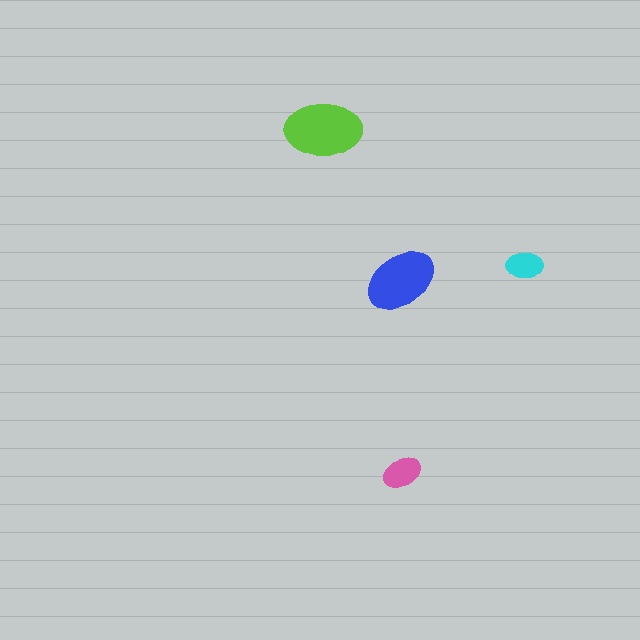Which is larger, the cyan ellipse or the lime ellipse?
The lime one.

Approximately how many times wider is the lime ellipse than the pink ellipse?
About 2 times wider.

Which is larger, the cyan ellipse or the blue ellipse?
The blue one.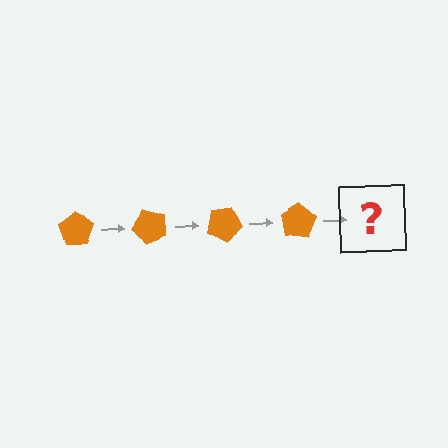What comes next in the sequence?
The next element should be an orange pentagon rotated 200 degrees.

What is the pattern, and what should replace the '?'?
The pattern is that the pentagon rotates 50 degrees each step. The '?' should be an orange pentagon rotated 200 degrees.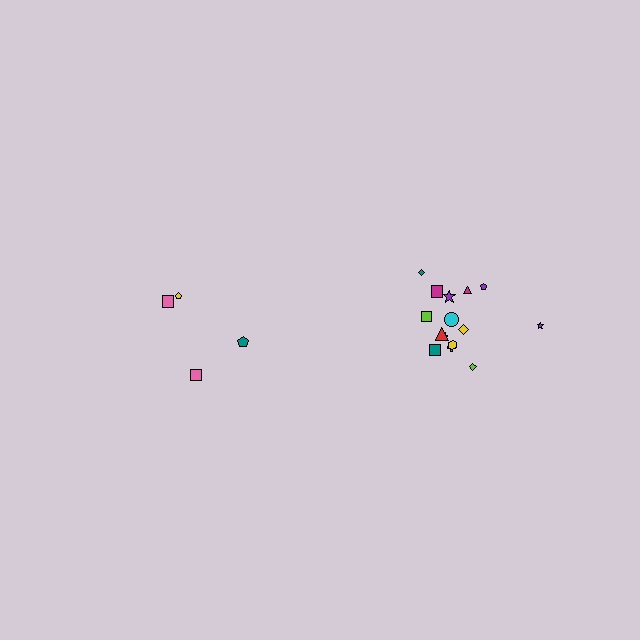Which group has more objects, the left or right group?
The right group.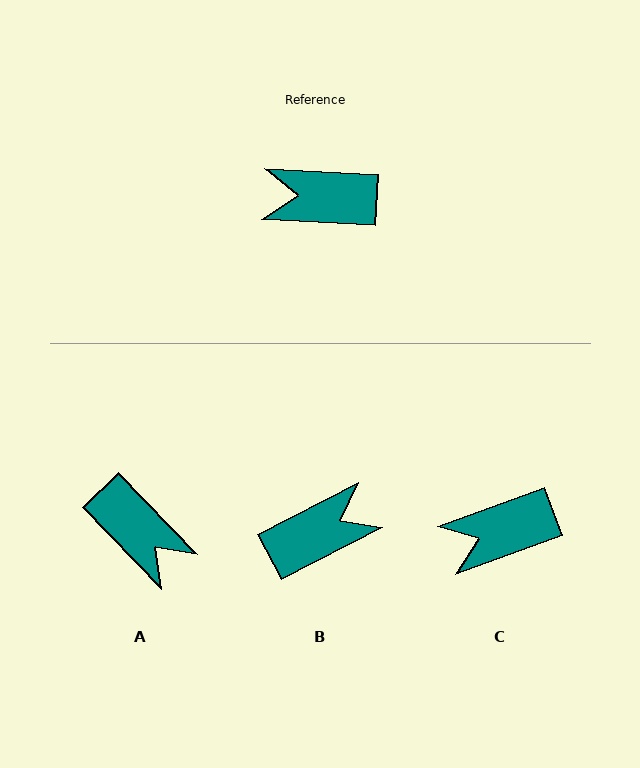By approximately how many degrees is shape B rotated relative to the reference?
Approximately 149 degrees clockwise.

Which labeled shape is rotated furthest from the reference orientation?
B, about 149 degrees away.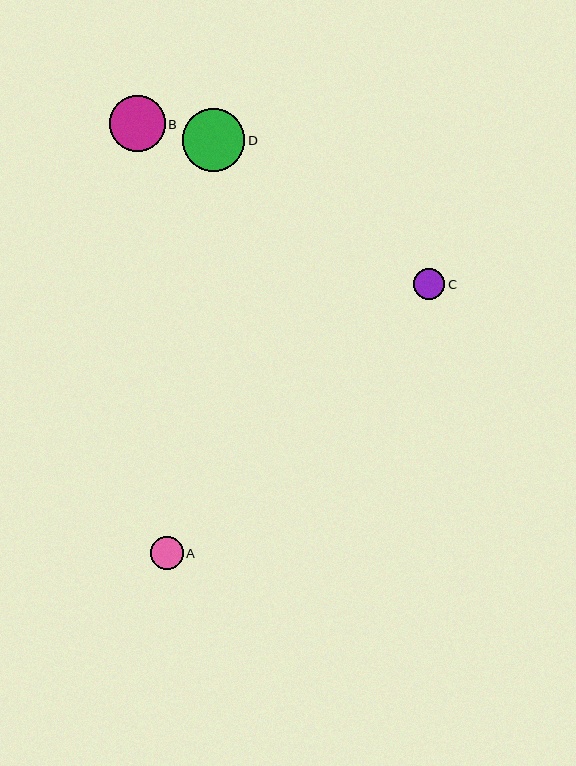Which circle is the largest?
Circle D is the largest with a size of approximately 62 pixels.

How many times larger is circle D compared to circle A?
Circle D is approximately 1.9 times the size of circle A.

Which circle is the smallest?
Circle C is the smallest with a size of approximately 31 pixels.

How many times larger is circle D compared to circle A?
Circle D is approximately 1.9 times the size of circle A.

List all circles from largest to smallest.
From largest to smallest: D, B, A, C.